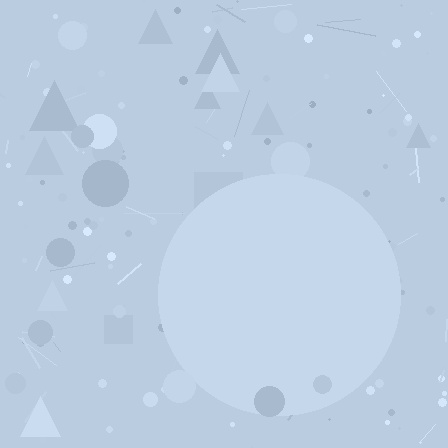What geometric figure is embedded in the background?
A circle is embedded in the background.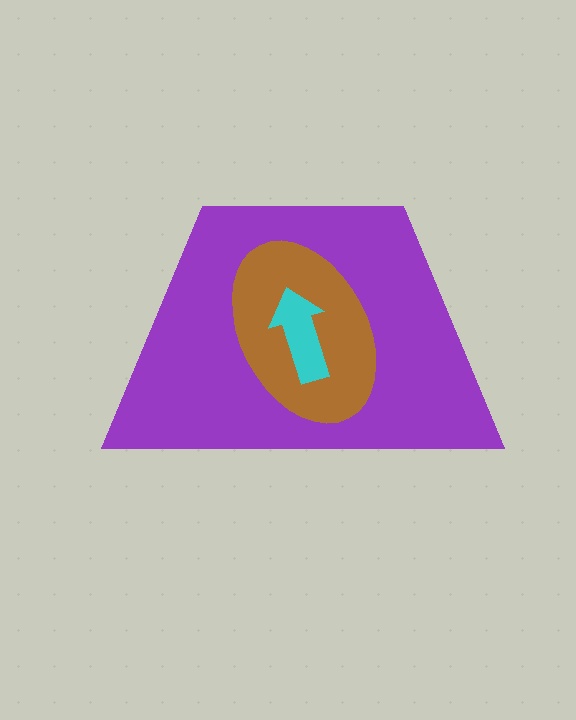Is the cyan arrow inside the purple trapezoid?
Yes.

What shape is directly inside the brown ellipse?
The cyan arrow.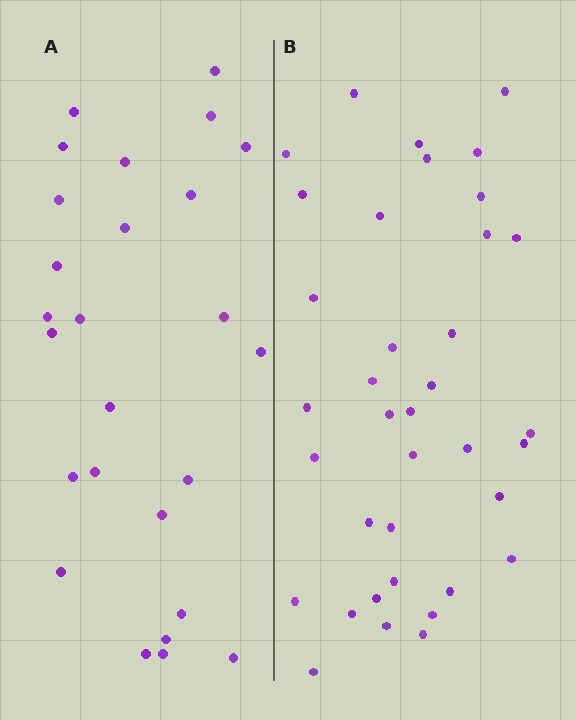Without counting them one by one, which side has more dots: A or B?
Region B (the right region) has more dots.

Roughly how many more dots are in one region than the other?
Region B has roughly 12 or so more dots than region A.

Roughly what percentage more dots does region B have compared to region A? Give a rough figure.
About 40% more.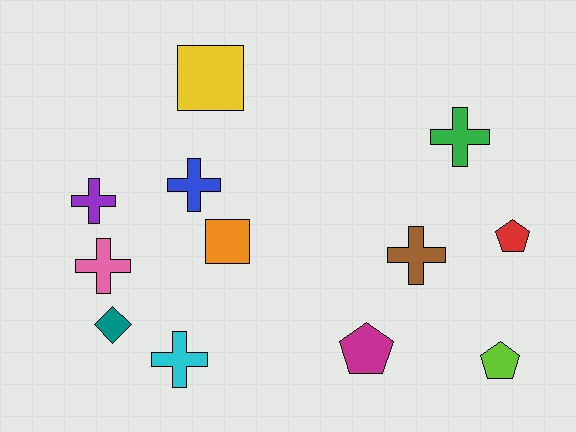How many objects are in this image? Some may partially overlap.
There are 12 objects.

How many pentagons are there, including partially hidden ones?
There are 3 pentagons.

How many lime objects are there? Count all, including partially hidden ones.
There is 1 lime object.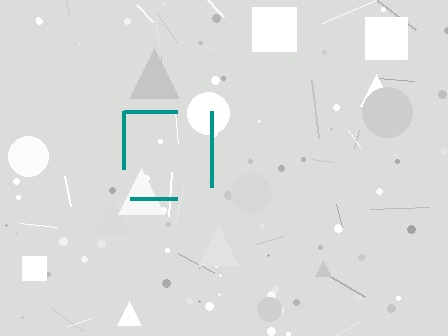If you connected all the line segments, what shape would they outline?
They would outline a square.